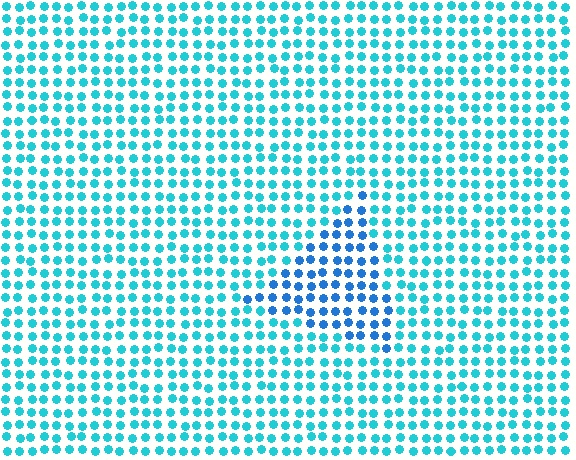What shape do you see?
I see a triangle.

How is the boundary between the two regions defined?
The boundary is defined purely by a slight shift in hue (about 28 degrees). Spacing, size, and orientation are identical on both sides.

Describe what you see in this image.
The image is filled with small cyan elements in a uniform arrangement. A triangle-shaped region is visible where the elements are tinted to a slightly different hue, forming a subtle color boundary.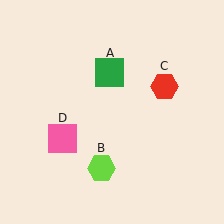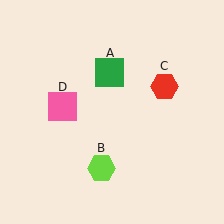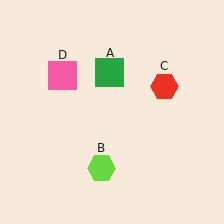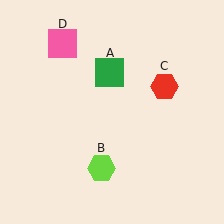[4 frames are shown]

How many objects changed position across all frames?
1 object changed position: pink square (object D).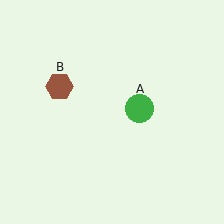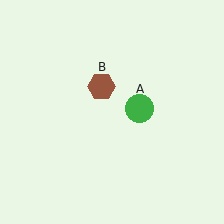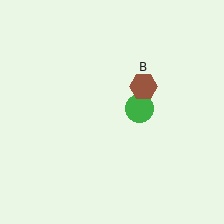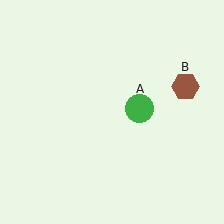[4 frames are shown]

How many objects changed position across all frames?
1 object changed position: brown hexagon (object B).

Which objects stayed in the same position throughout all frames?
Green circle (object A) remained stationary.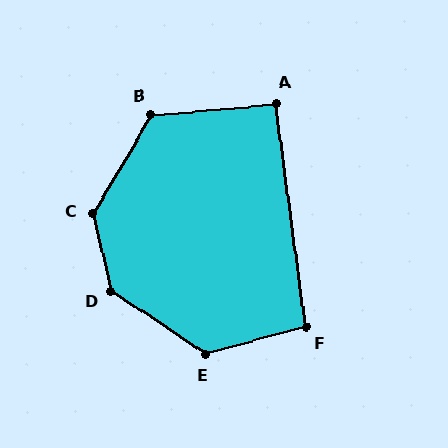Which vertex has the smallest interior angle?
A, at approximately 92 degrees.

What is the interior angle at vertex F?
Approximately 98 degrees (obtuse).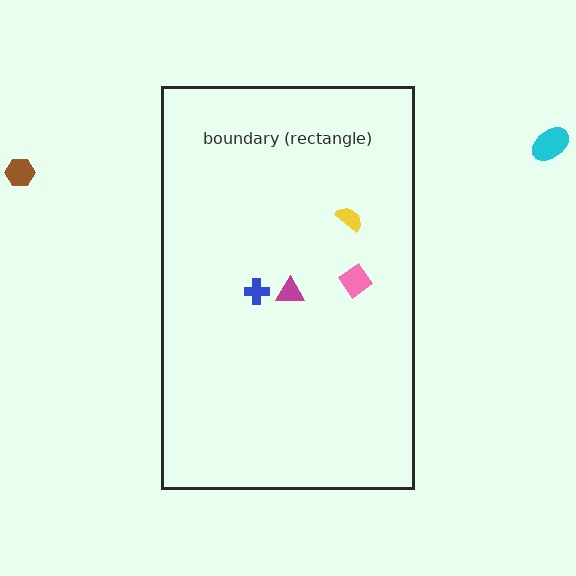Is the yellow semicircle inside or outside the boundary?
Inside.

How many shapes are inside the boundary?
4 inside, 2 outside.